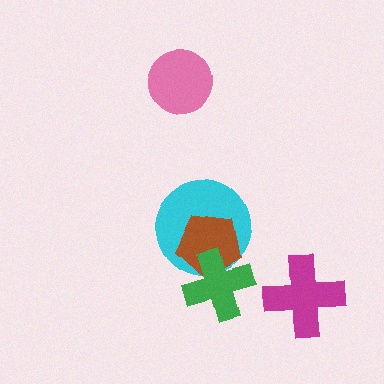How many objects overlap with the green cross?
2 objects overlap with the green cross.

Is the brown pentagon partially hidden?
Yes, it is partially covered by another shape.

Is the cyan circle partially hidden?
Yes, it is partially covered by another shape.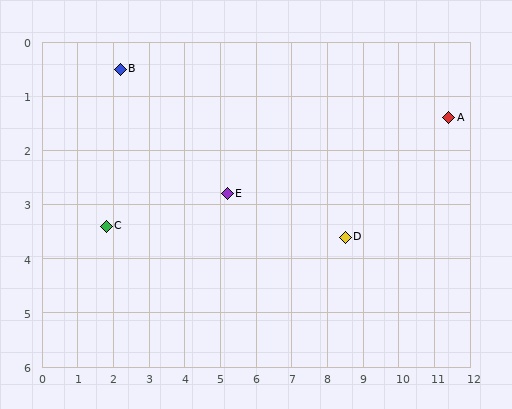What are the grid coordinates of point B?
Point B is at approximately (2.2, 0.5).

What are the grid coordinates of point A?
Point A is at approximately (11.4, 1.4).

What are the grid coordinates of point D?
Point D is at approximately (8.5, 3.6).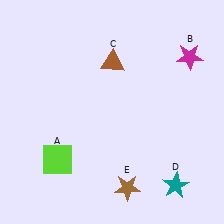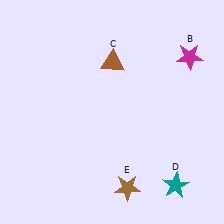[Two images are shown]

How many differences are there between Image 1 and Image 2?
There is 1 difference between the two images.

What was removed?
The lime square (A) was removed in Image 2.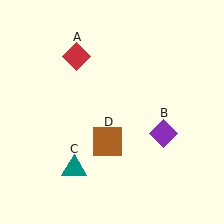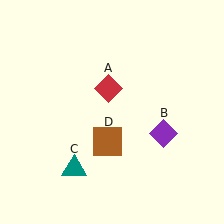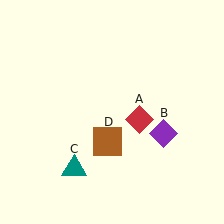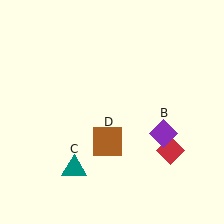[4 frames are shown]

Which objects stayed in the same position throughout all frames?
Purple diamond (object B) and teal triangle (object C) and brown square (object D) remained stationary.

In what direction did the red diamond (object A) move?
The red diamond (object A) moved down and to the right.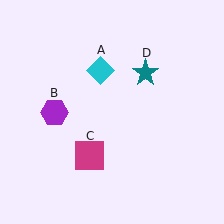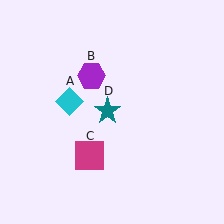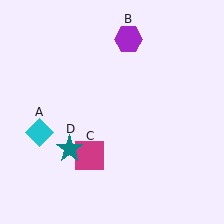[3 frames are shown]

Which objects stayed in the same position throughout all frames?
Magenta square (object C) remained stationary.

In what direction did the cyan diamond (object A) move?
The cyan diamond (object A) moved down and to the left.